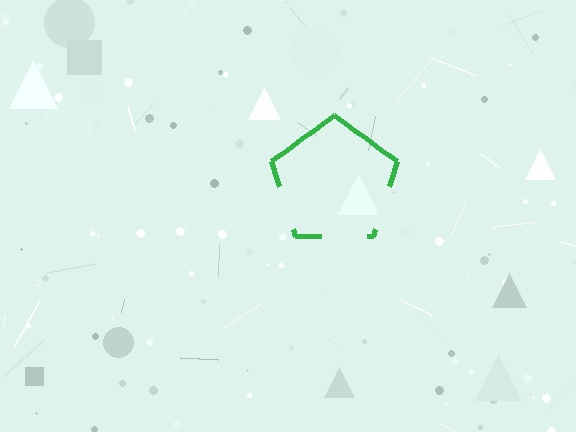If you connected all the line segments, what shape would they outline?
They would outline a pentagon.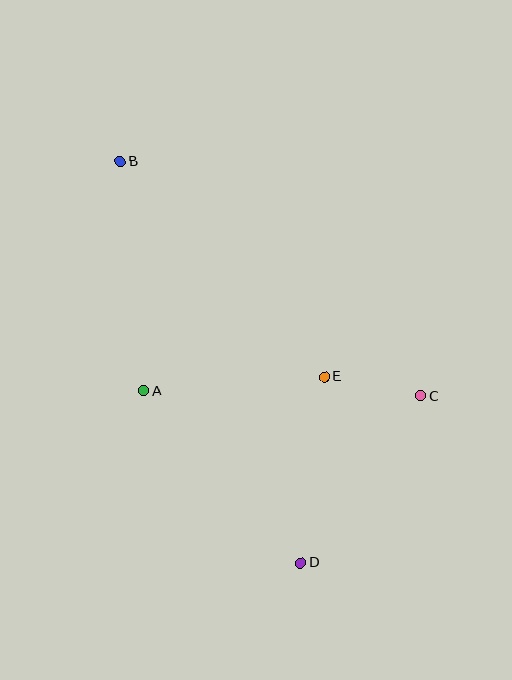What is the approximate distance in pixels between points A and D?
The distance between A and D is approximately 233 pixels.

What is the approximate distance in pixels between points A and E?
The distance between A and E is approximately 182 pixels.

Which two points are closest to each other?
Points C and E are closest to each other.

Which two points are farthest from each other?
Points B and D are farthest from each other.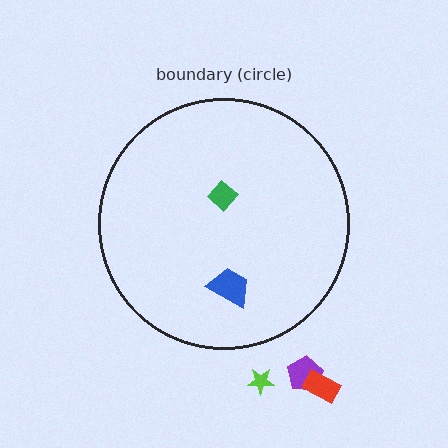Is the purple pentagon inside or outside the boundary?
Outside.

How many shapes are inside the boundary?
2 inside, 3 outside.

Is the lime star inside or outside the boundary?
Outside.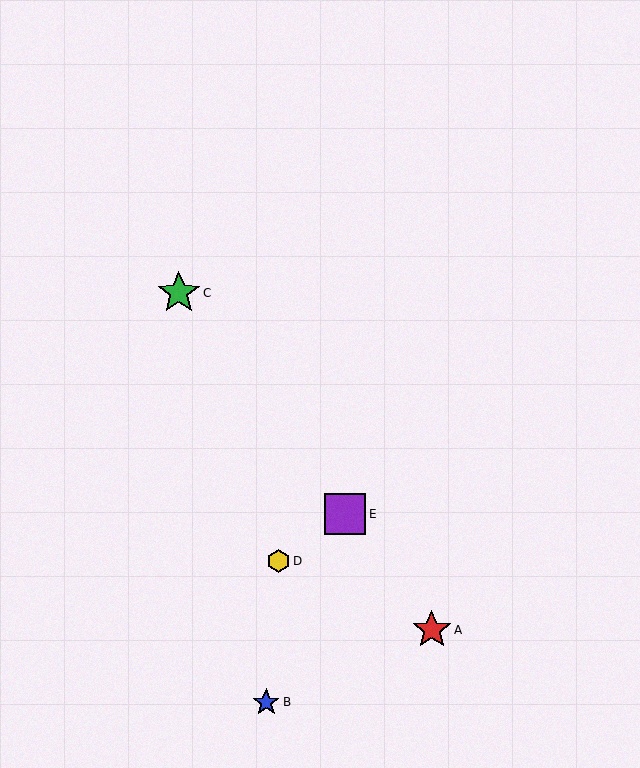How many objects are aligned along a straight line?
3 objects (A, C, E) are aligned along a straight line.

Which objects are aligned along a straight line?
Objects A, C, E are aligned along a straight line.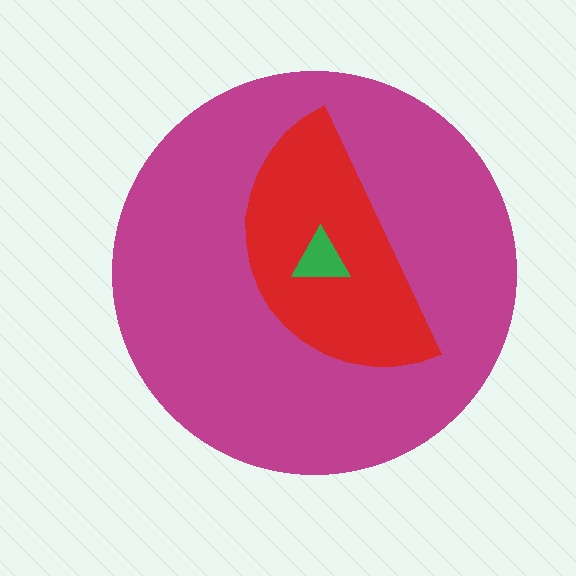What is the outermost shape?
The magenta circle.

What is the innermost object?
The green triangle.